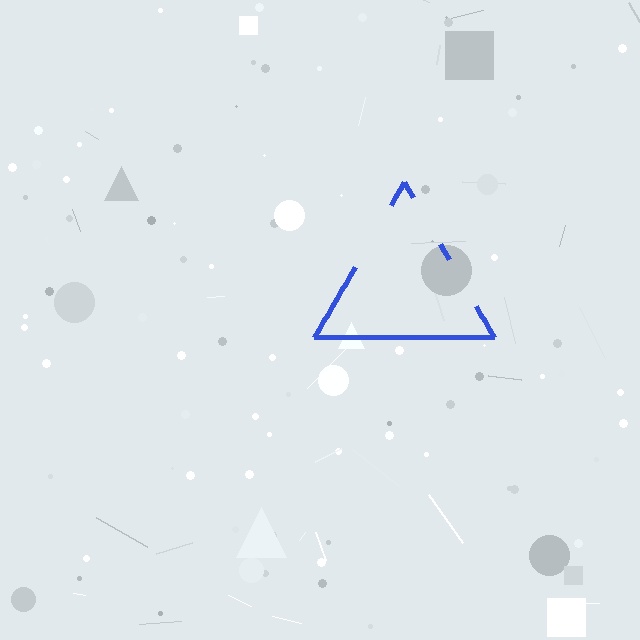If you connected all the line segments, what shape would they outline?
They would outline a triangle.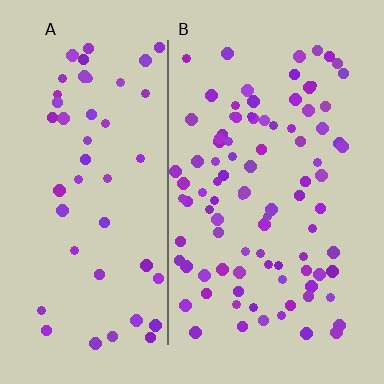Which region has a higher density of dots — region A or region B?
B (the right).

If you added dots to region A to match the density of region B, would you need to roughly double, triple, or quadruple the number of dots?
Approximately double.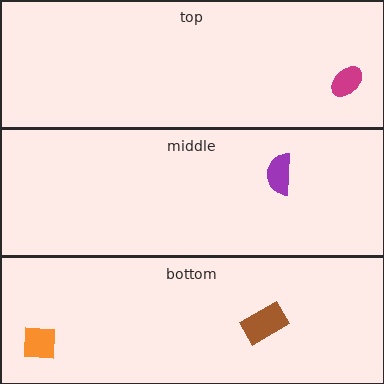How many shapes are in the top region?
1.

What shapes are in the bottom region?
The orange square, the brown rectangle.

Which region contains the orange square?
The bottom region.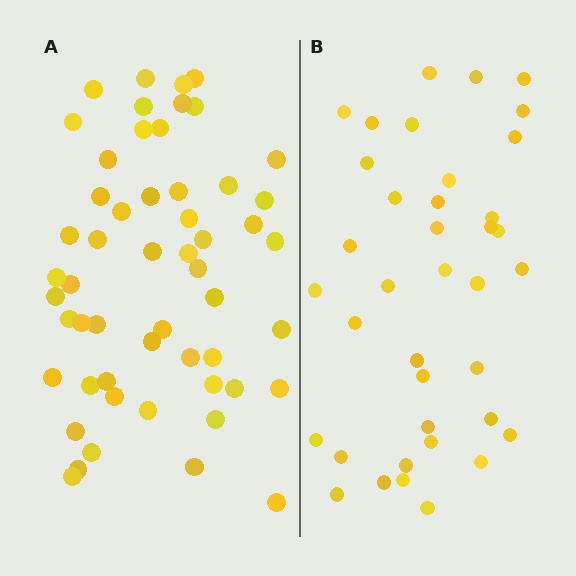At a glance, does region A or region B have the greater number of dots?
Region A (the left region) has more dots.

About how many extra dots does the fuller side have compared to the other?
Region A has approximately 15 more dots than region B.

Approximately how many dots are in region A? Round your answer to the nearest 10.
About 50 dots. (The exact count is 54, which rounds to 50.)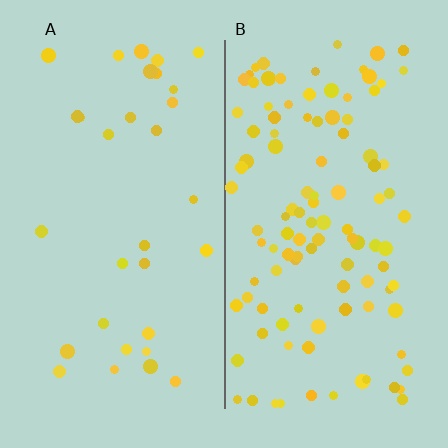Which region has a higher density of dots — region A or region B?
B (the right).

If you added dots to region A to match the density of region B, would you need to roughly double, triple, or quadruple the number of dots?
Approximately triple.